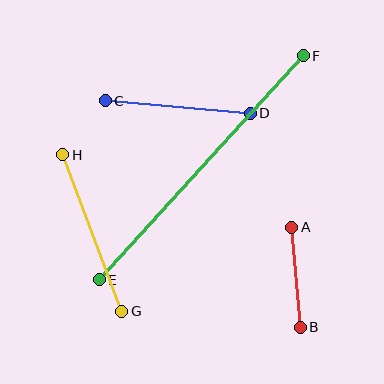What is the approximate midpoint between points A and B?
The midpoint is at approximately (296, 277) pixels.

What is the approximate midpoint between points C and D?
The midpoint is at approximately (178, 107) pixels.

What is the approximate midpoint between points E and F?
The midpoint is at approximately (201, 168) pixels.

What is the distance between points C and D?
The distance is approximately 146 pixels.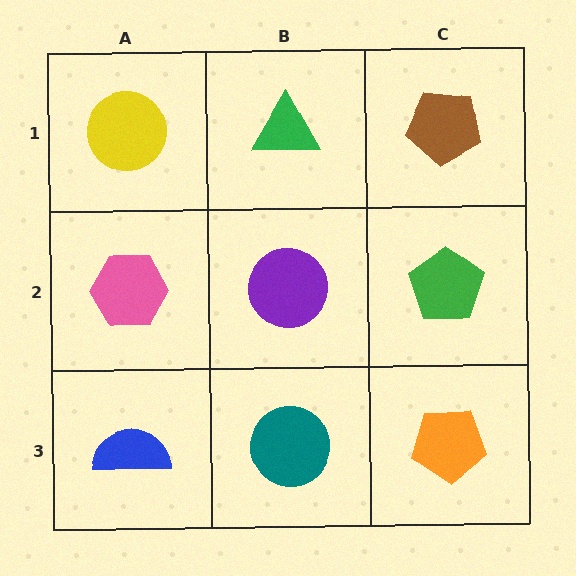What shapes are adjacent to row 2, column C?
A brown pentagon (row 1, column C), an orange pentagon (row 3, column C), a purple circle (row 2, column B).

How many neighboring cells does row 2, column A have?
3.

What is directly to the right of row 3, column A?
A teal circle.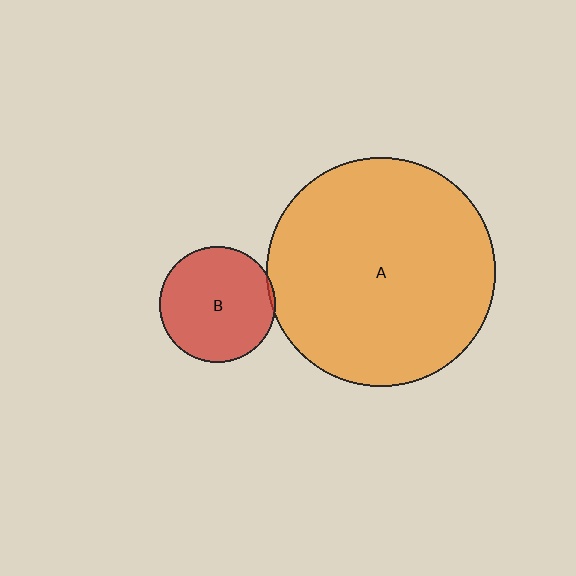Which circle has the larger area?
Circle A (orange).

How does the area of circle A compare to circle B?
Approximately 3.9 times.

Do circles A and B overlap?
Yes.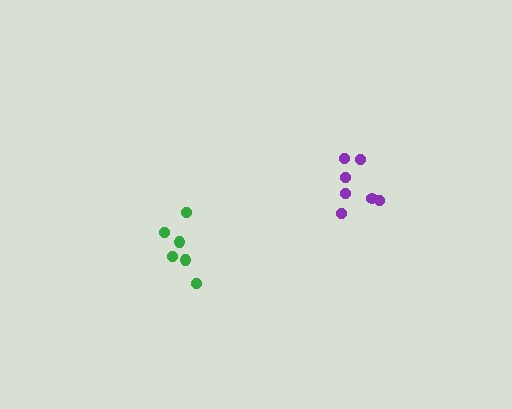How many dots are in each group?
Group 1: 7 dots, Group 2: 6 dots (13 total).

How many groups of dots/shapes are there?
There are 2 groups.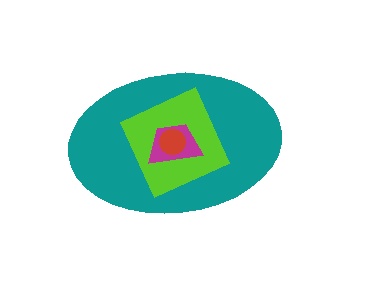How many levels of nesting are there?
4.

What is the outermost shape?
The teal ellipse.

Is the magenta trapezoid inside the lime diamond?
Yes.